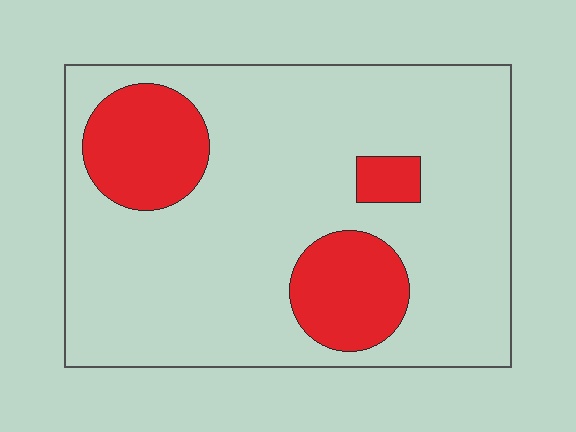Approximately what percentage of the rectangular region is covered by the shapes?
Approximately 20%.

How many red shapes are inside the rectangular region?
3.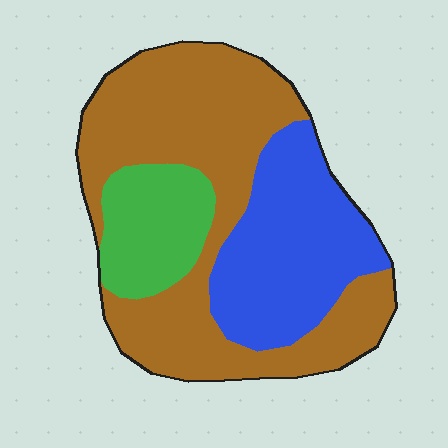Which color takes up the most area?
Brown, at roughly 55%.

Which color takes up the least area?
Green, at roughly 15%.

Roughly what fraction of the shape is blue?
Blue takes up about one third (1/3) of the shape.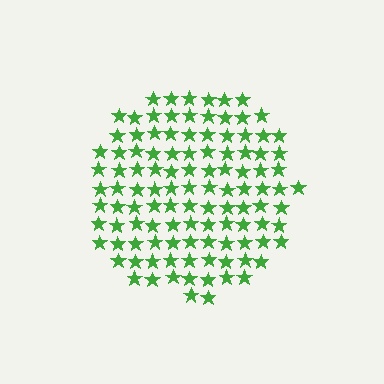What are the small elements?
The small elements are stars.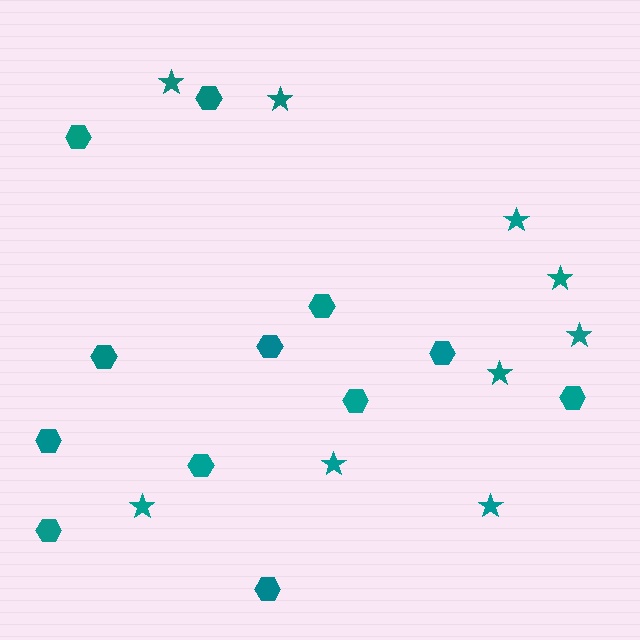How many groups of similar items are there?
There are 2 groups: one group of stars (9) and one group of hexagons (12).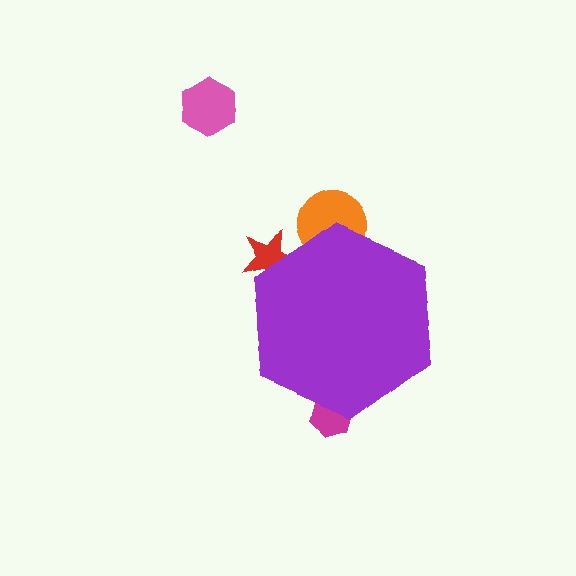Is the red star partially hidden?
Yes, the red star is partially hidden behind the purple hexagon.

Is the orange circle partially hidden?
Yes, the orange circle is partially hidden behind the purple hexagon.